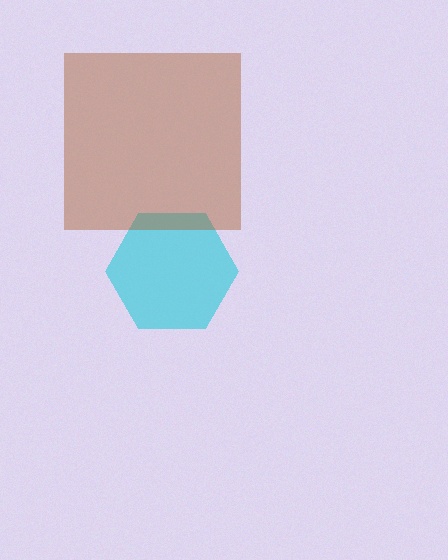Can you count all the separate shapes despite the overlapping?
Yes, there are 2 separate shapes.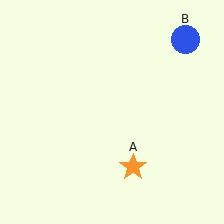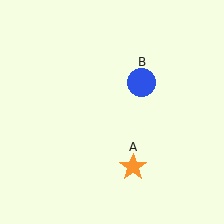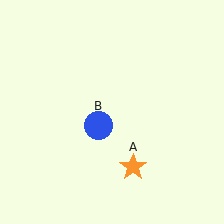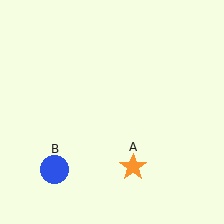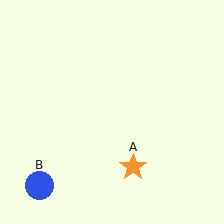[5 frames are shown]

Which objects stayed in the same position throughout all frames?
Orange star (object A) remained stationary.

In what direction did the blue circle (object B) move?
The blue circle (object B) moved down and to the left.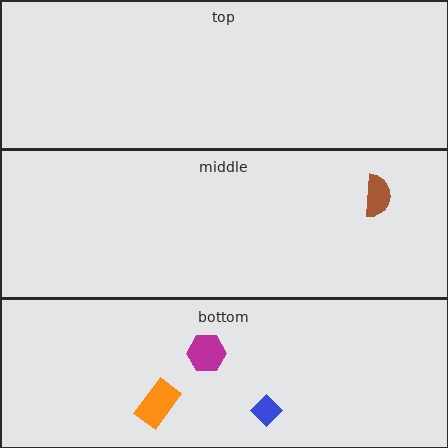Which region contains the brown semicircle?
The middle region.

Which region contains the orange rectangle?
The bottom region.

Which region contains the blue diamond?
The bottom region.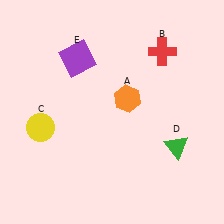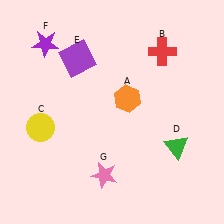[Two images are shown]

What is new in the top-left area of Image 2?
A purple star (F) was added in the top-left area of Image 2.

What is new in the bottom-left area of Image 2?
A pink star (G) was added in the bottom-left area of Image 2.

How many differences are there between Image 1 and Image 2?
There are 2 differences between the two images.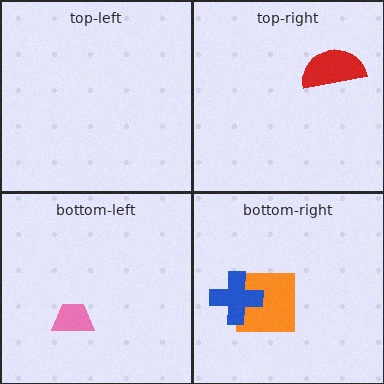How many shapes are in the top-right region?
1.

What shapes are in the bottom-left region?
The pink trapezoid.